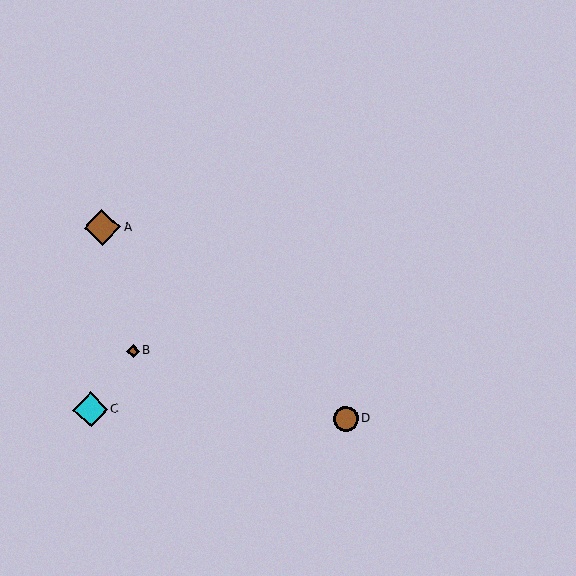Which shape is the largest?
The brown diamond (labeled A) is the largest.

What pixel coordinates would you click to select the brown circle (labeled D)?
Click at (346, 419) to select the brown circle D.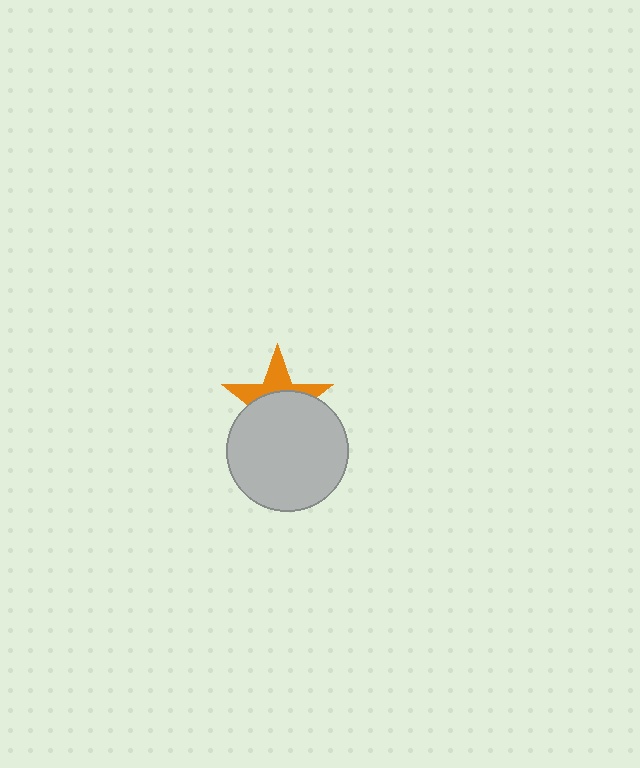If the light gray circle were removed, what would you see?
You would see the complete orange star.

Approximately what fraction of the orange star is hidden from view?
Roughly 60% of the orange star is hidden behind the light gray circle.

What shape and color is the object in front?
The object in front is a light gray circle.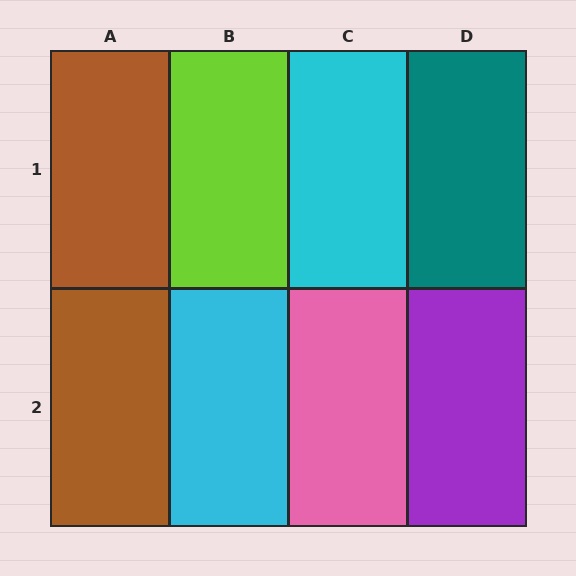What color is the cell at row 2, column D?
Purple.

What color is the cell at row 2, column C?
Pink.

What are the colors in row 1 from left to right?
Brown, lime, cyan, teal.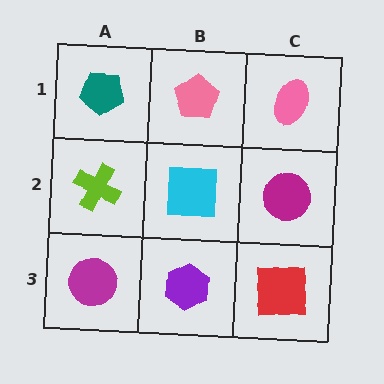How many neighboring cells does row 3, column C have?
2.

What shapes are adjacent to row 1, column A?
A lime cross (row 2, column A), a pink pentagon (row 1, column B).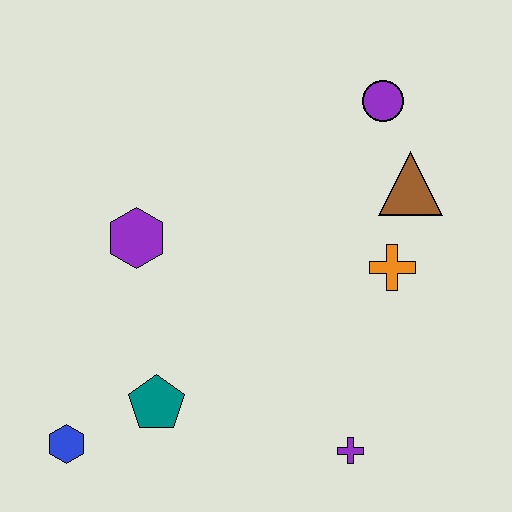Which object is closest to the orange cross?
The brown triangle is closest to the orange cross.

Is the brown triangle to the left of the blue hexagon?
No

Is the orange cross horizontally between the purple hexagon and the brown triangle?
Yes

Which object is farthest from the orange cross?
The blue hexagon is farthest from the orange cross.